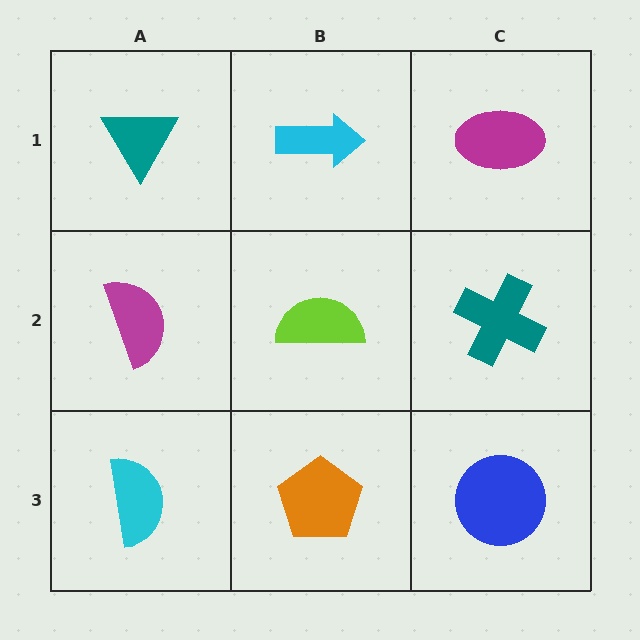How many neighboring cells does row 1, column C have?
2.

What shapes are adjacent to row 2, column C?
A magenta ellipse (row 1, column C), a blue circle (row 3, column C), a lime semicircle (row 2, column B).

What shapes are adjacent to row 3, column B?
A lime semicircle (row 2, column B), a cyan semicircle (row 3, column A), a blue circle (row 3, column C).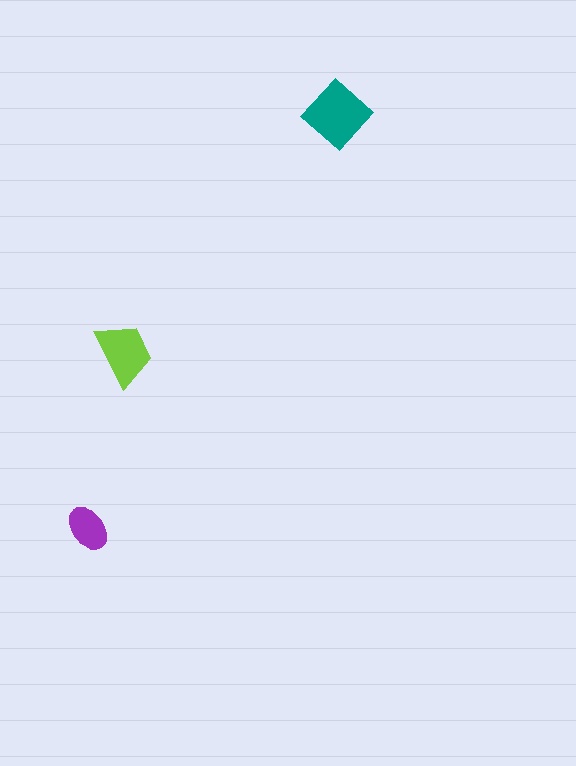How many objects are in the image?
There are 3 objects in the image.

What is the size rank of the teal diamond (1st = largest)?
1st.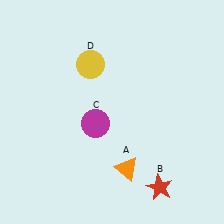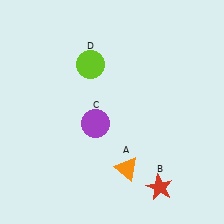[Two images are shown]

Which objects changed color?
C changed from magenta to purple. D changed from yellow to lime.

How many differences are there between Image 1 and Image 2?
There are 2 differences between the two images.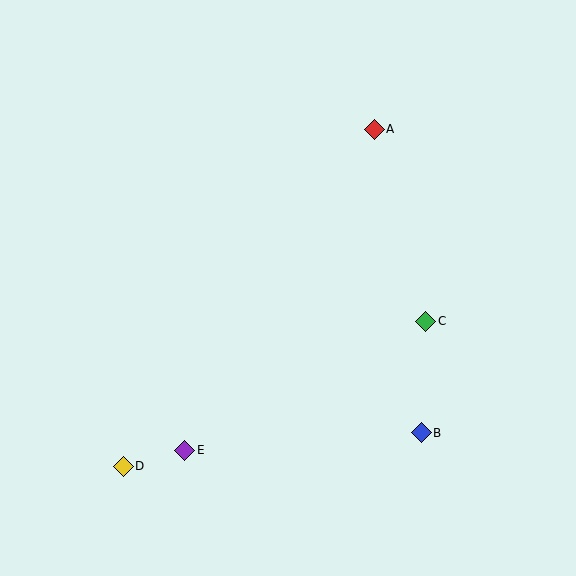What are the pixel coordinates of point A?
Point A is at (374, 129).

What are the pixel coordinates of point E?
Point E is at (185, 450).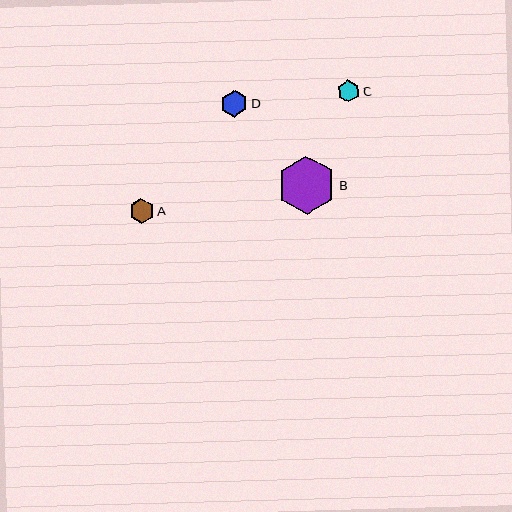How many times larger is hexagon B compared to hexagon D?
Hexagon B is approximately 2.2 times the size of hexagon D.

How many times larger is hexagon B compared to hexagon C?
Hexagon B is approximately 2.6 times the size of hexagon C.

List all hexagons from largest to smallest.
From largest to smallest: B, D, A, C.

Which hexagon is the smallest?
Hexagon C is the smallest with a size of approximately 22 pixels.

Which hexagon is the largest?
Hexagon B is the largest with a size of approximately 58 pixels.